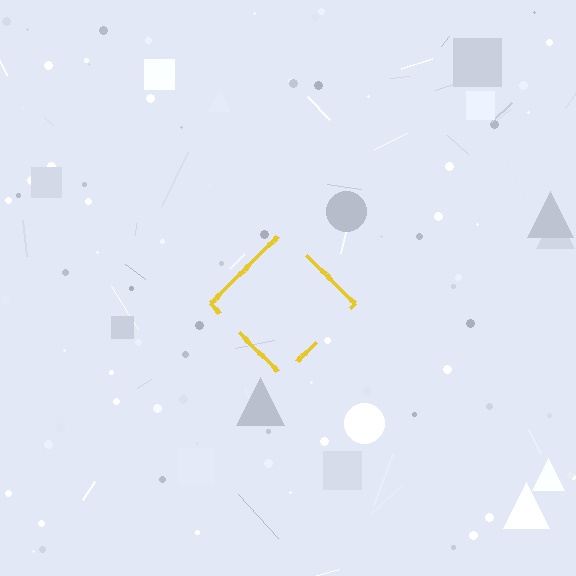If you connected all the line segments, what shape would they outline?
They would outline a diamond.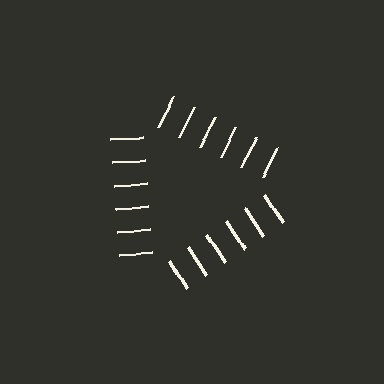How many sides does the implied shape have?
3 sides — the line-ends trace a triangle.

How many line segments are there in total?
18 — 6 along each of the 3 edges.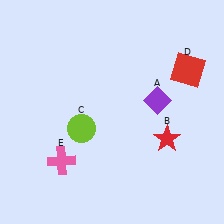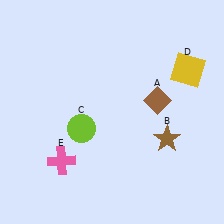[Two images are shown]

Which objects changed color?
A changed from purple to brown. B changed from red to brown. D changed from red to yellow.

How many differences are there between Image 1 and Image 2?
There are 3 differences between the two images.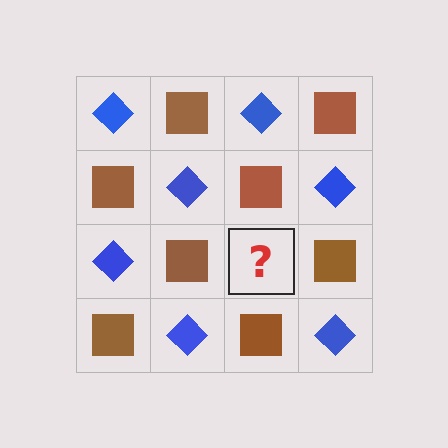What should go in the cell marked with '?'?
The missing cell should contain a blue diamond.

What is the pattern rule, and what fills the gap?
The rule is that it alternates blue diamond and brown square in a checkerboard pattern. The gap should be filled with a blue diamond.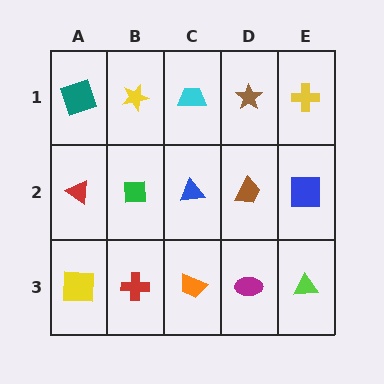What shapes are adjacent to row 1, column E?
A blue square (row 2, column E), a brown star (row 1, column D).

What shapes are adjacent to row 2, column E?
A yellow cross (row 1, column E), a lime triangle (row 3, column E), a brown trapezoid (row 2, column D).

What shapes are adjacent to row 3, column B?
A green square (row 2, column B), a yellow square (row 3, column A), an orange trapezoid (row 3, column C).